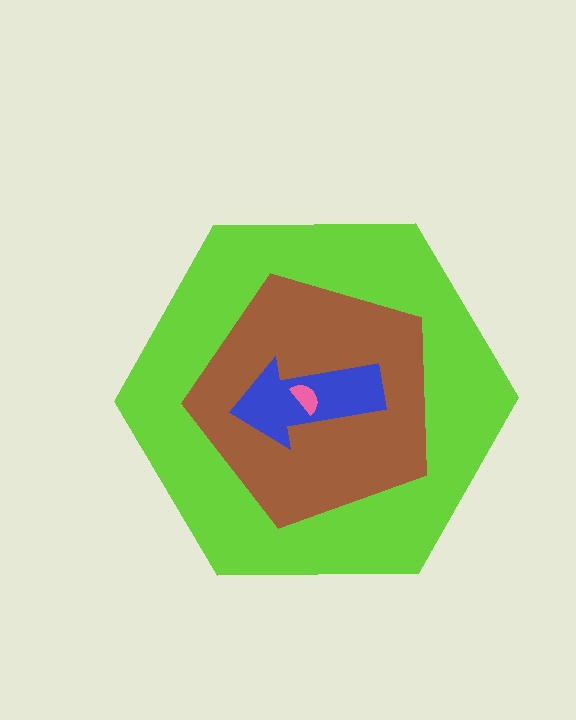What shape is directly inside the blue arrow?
The pink semicircle.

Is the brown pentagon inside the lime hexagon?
Yes.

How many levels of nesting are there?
4.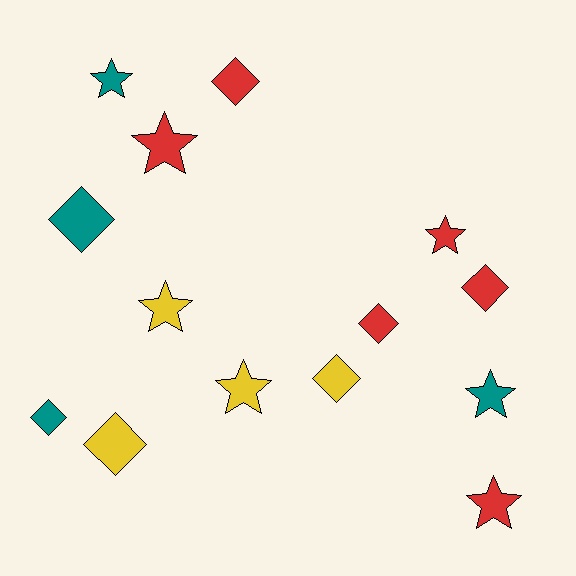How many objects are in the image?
There are 14 objects.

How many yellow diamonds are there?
There are 2 yellow diamonds.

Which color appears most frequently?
Red, with 6 objects.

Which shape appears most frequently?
Star, with 7 objects.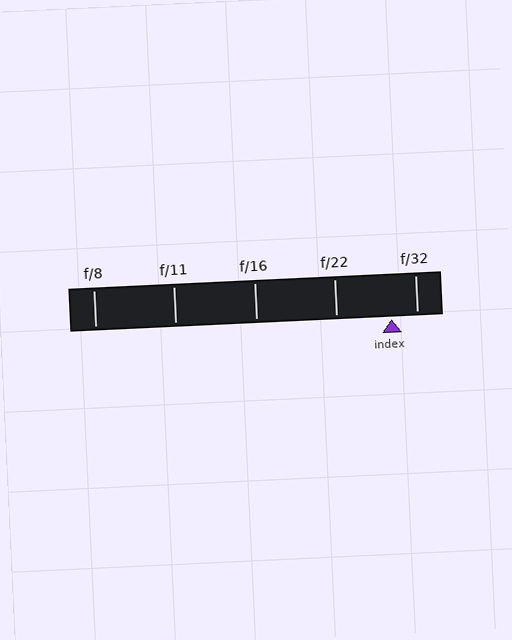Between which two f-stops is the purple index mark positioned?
The index mark is between f/22 and f/32.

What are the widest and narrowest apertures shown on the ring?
The widest aperture shown is f/8 and the narrowest is f/32.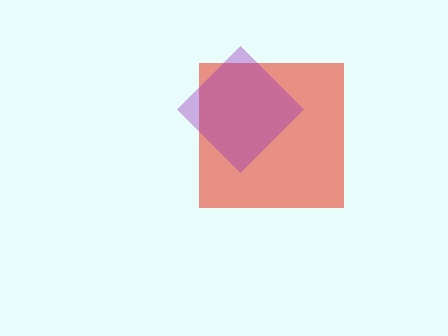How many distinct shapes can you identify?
There are 2 distinct shapes: a red square, a purple diamond.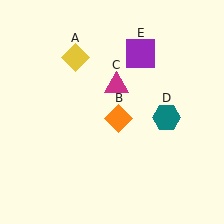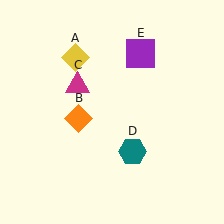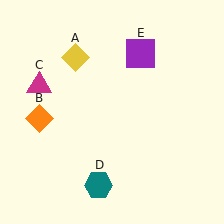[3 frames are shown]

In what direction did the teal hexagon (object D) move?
The teal hexagon (object D) moved down and to the left.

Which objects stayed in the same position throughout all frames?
Yellow diamond (object A) and purple square (object E) remained stationary.